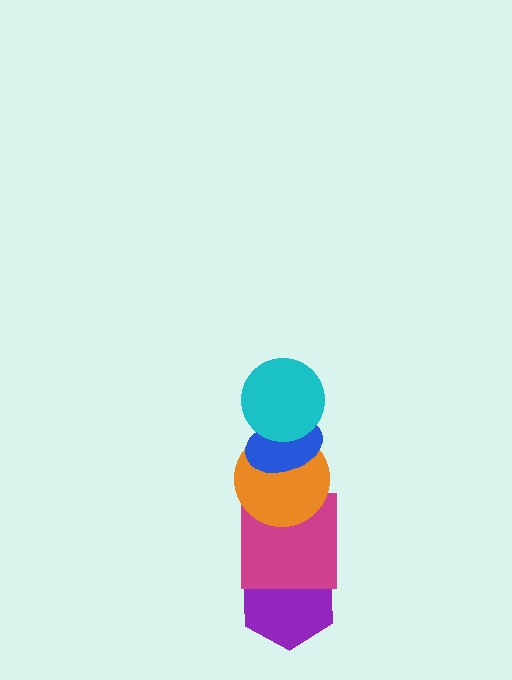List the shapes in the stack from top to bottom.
From top to bottom: the cyan circle, the blue ellipse, the orange circle, the magenta square, the purple hexagon.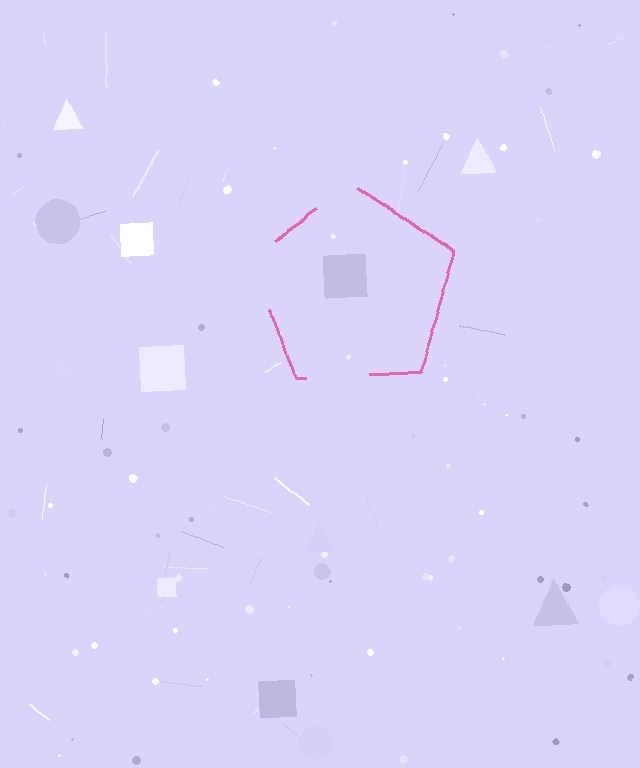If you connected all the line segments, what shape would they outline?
They would outline a pentagon.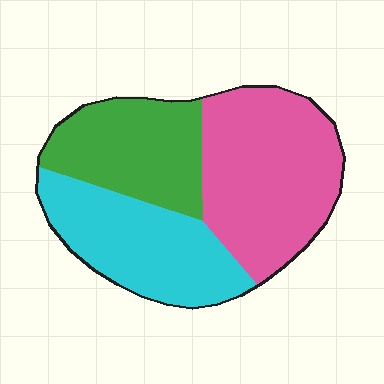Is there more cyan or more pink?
Pink.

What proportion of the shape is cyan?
Cyan covers around 30% of the shape.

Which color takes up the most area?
Pink, at roughly 40%.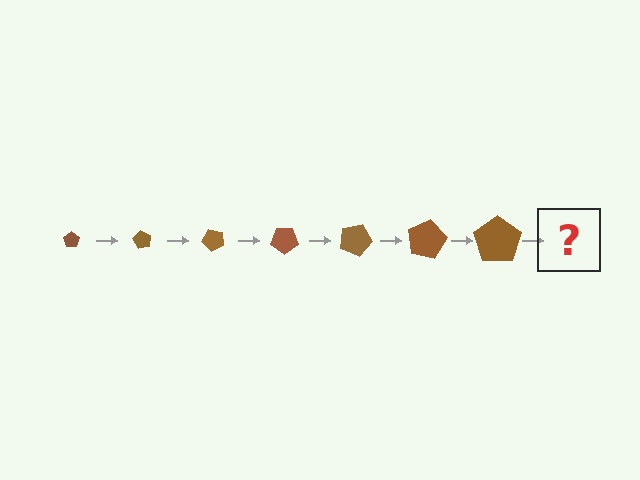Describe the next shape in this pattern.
It should be a pentagon, larger than the previous one and rotated 420 degrees from the start.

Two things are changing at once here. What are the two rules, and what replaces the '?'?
The two rules are that the pentagon grows larger each step and it rotates 60 degrees each step. The '?' should be a pentagon, larger than the previous one and rotated 420 degrees from the start.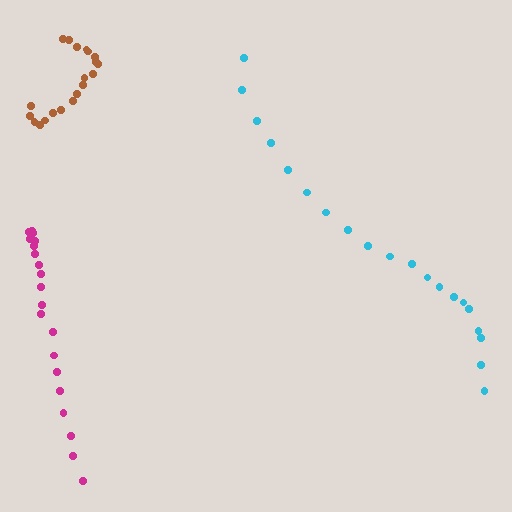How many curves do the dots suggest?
There are 3 distinct paths.